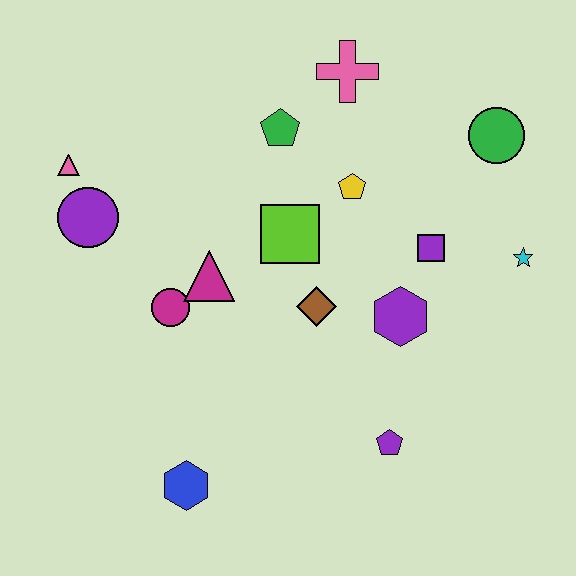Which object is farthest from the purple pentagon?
The pink triangle is farthest from the purple pentagon.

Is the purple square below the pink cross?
Yes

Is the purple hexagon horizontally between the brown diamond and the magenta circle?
No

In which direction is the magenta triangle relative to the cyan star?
The magenta triangle is to the left of the cyan star.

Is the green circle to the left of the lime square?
No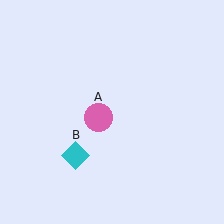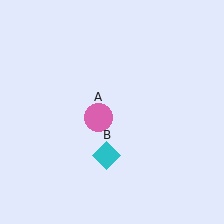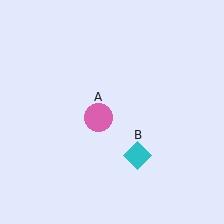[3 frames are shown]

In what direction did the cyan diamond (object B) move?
The cyan diamond (object B) moved right.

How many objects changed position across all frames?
1 object changed position: cyan diamond (object B).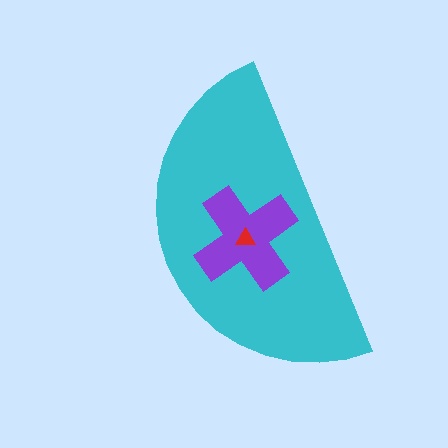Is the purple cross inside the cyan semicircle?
Yes.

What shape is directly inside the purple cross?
The red triangle.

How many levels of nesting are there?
3.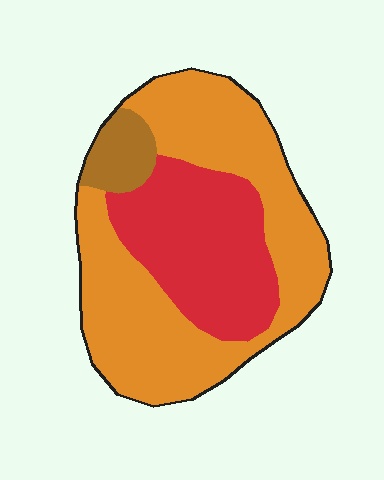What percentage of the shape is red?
Red takes up about one third (1/3) of the shape.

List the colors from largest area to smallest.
From largest to smallest: orange, red, brown.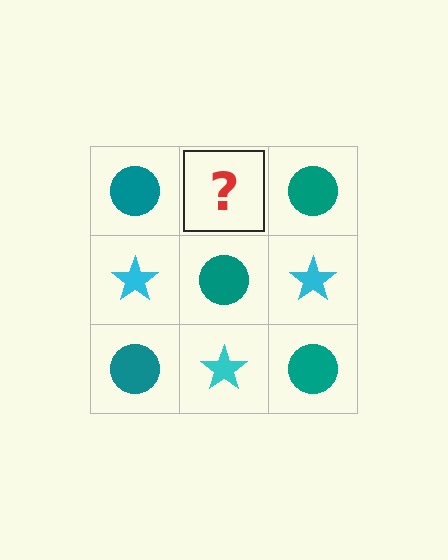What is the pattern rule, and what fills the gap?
The rule is that it alternates teal circle and cyan star in a checkerboard pattern. The gap should be filled with a cyan star.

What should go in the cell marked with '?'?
The missing cell should contain a cyan star.